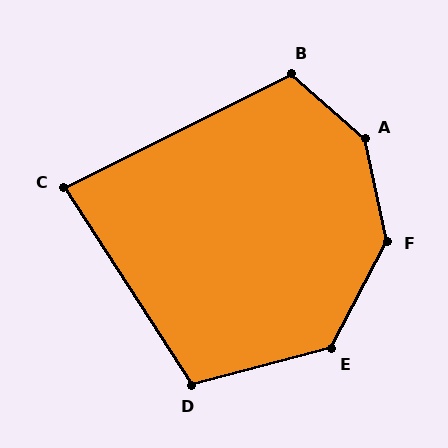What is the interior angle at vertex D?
Approximately 108 degrees (obtuse).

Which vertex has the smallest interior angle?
C, at approximately 84 degrees.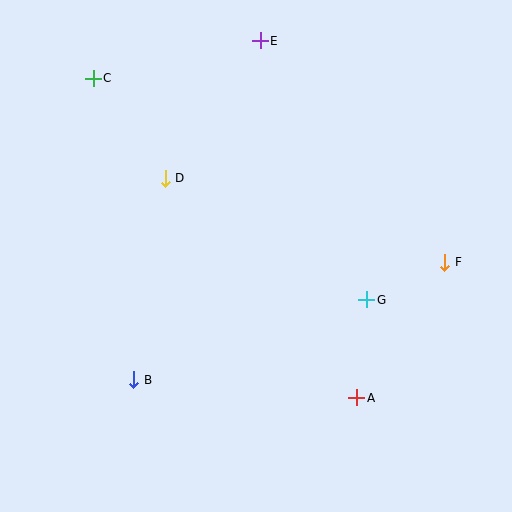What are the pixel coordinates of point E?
Point E is at (260, 41).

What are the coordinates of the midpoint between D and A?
The midpoint between D and A is at (261, 288).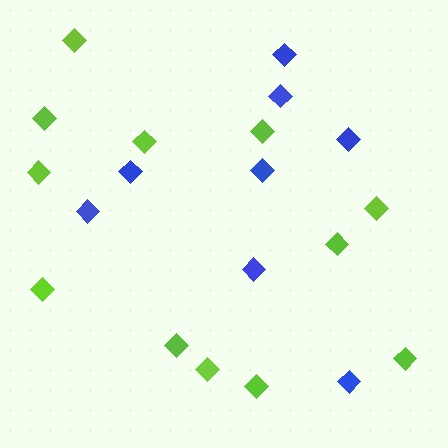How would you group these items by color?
There are 2 groups: one group of blue diamonds (8) and one group of lime diamonds (12).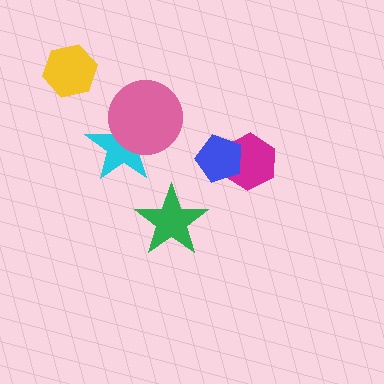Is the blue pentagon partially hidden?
No, no other shape covers it.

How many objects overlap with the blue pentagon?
1 object overlaps with the blue pentagon.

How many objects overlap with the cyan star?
1 object overlaps with the cyan star.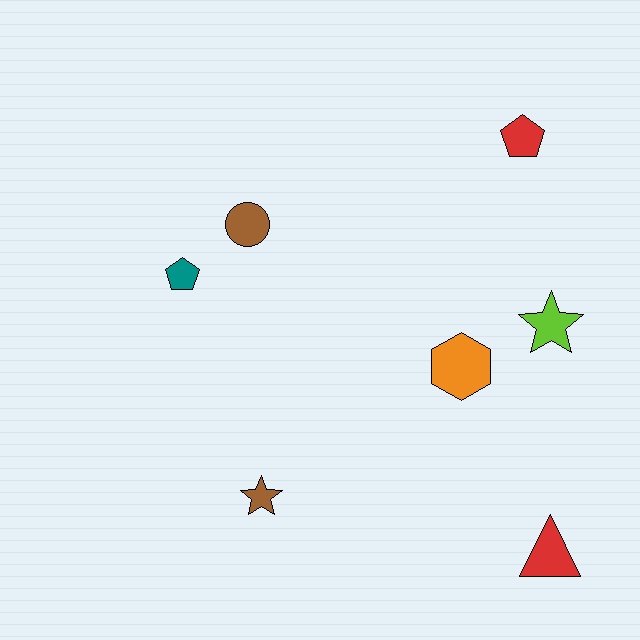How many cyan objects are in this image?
There are no cyan objects.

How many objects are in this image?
There are 7 objects.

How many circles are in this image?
There is 1 circle.